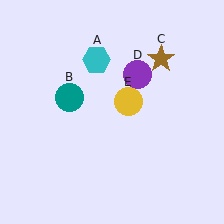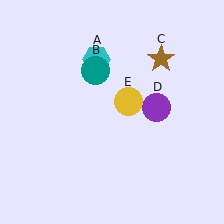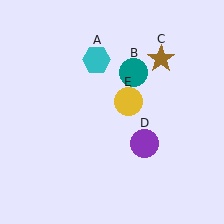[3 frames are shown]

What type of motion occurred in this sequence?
The teal circle (object B), purple circle (object D) rotated clockwise around the center of the scene.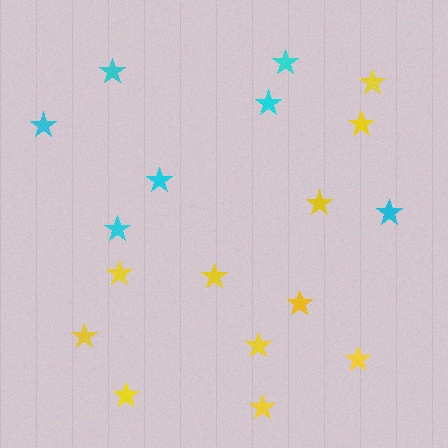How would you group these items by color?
There are 2 groups: one group of yellow stars (11) and one group of cyan stars (7).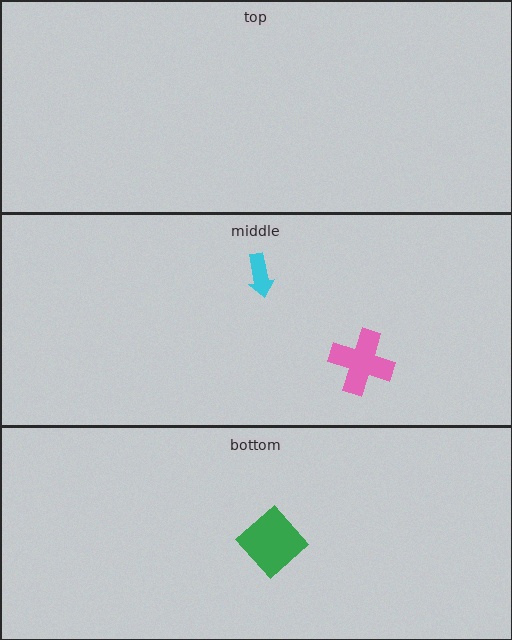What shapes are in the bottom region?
The green diamond.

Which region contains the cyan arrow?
The middle region.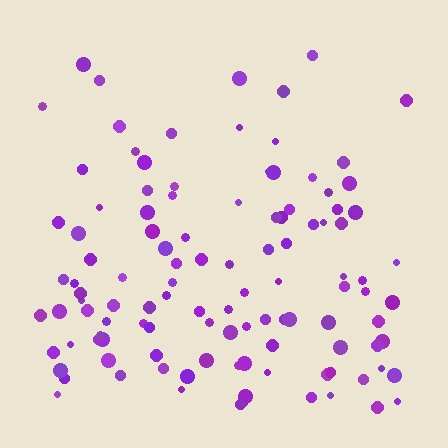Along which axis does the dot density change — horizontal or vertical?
Vertical.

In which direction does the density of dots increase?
From top to bottom, with the bottom side densest.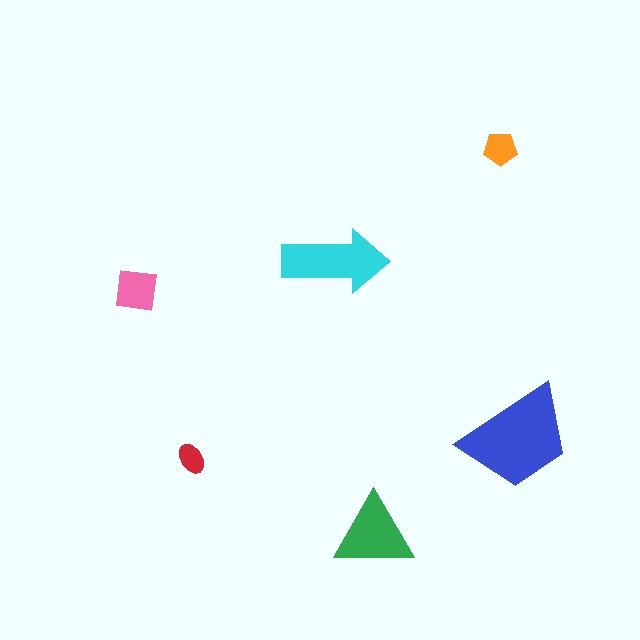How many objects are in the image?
There are 6 objects in the image.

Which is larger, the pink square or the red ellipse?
The pink square.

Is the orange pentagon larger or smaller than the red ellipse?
Larger.